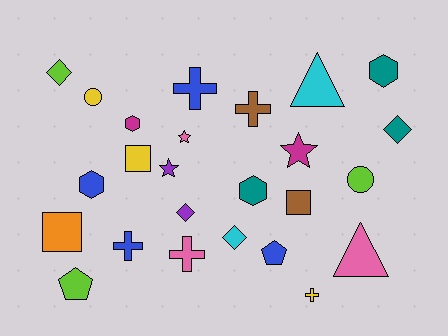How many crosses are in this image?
There are 5 crosses.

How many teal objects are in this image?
There are 3 teal objects.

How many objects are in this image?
There are 25 objects.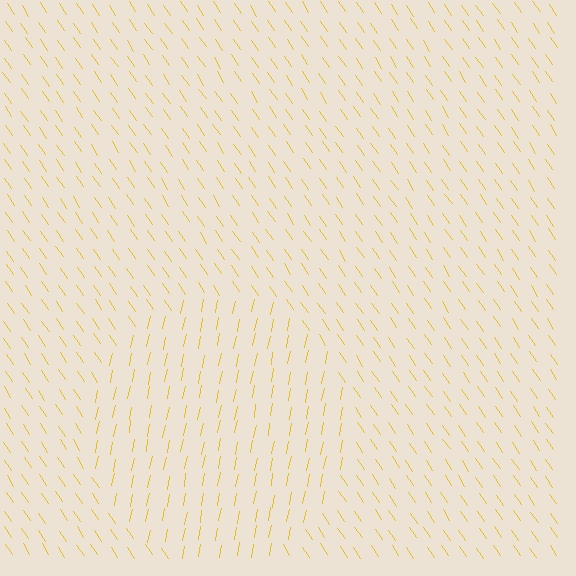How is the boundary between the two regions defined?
The boundary is defined purely by a change in line orientation (approximately 45 degrees difference). All lines are the same color and thickness.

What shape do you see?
I see a circle.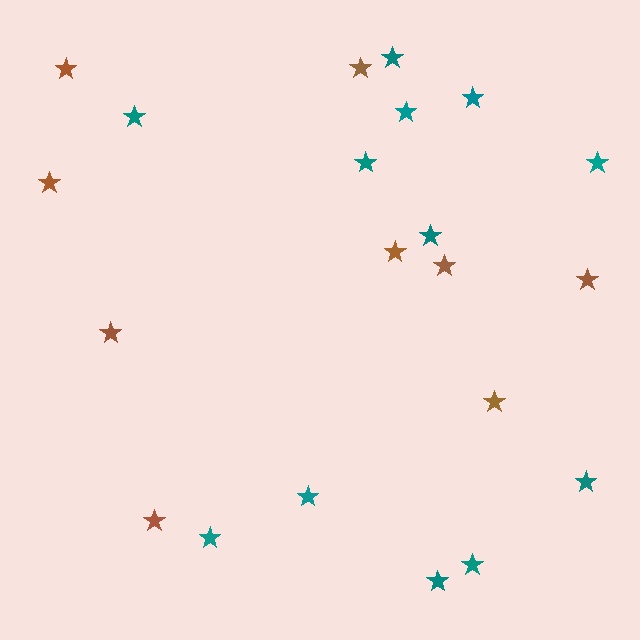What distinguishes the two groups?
There are 2 groups: one group of brown stars (9) and one group of teal stars (12).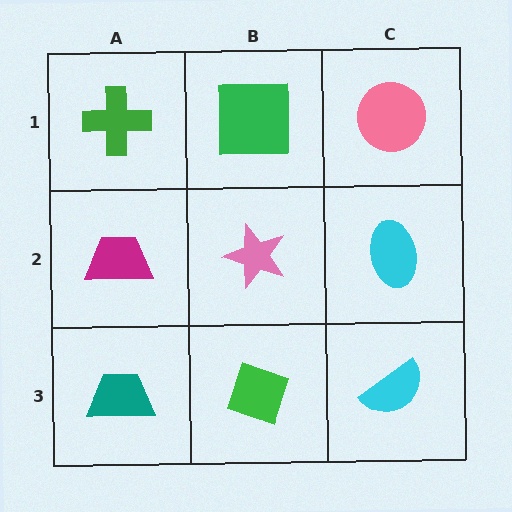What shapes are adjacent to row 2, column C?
A pink circle (row 1, column C), a cyan semicircle (row 3, column C), a pink star (row 2, column B).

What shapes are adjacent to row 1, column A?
A magenta trapezoid (row 2, column A), a green square (row 1, column B).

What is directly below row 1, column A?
A magenta trapezoid.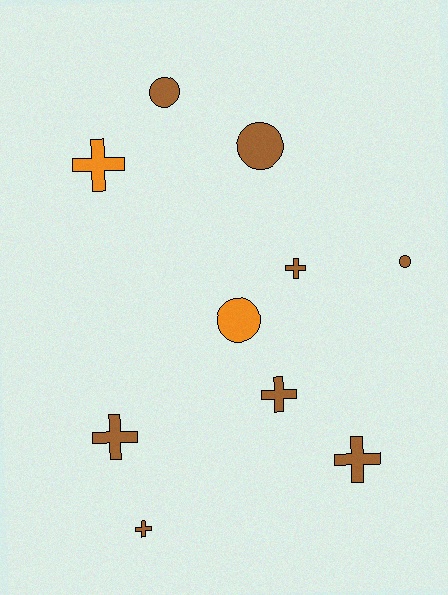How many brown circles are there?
There are 3 brown circles.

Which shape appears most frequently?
Cross, with 6 objects.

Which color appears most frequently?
Brown, with 8 objects.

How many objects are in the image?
There are 10 objects.